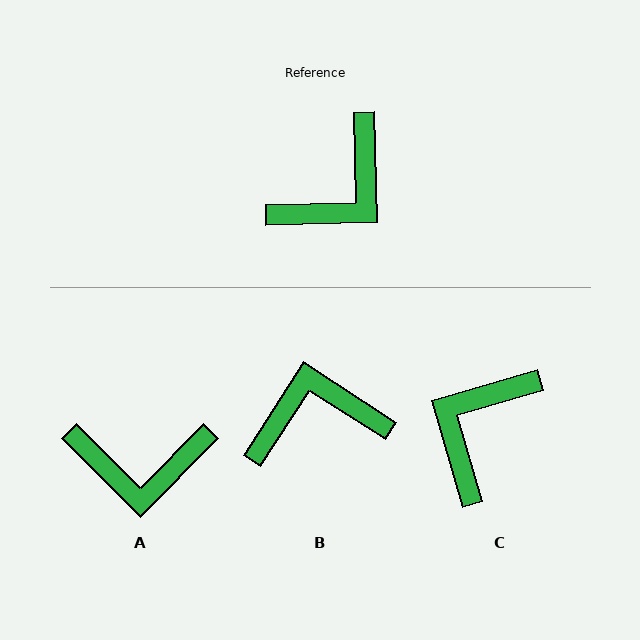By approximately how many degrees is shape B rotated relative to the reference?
Approximately 146 degrees counter-clockwise.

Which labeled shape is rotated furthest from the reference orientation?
C, about 165 degrees away.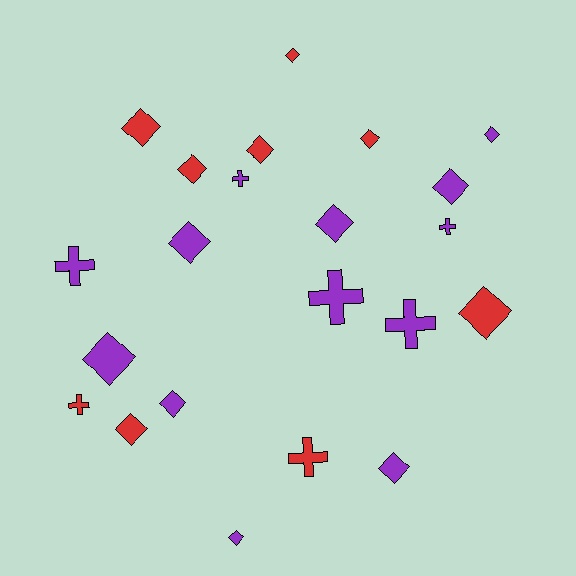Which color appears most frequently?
Purple, with 13 objects.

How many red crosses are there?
There are 2 red crosses.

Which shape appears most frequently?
Diamond, with 15 objects.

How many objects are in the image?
There are 22 objects.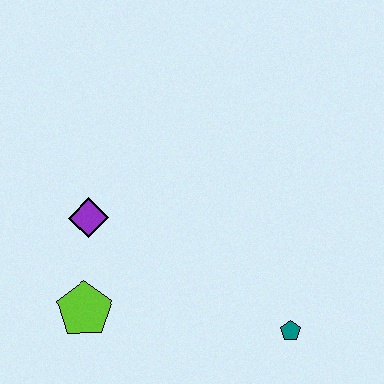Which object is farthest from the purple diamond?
The teal pentagon is farthest from the purple diamond.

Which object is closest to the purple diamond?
The lime pentagon is closest to the purple diamond.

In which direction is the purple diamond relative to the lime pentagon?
The purple diamond is above the lime pentagon.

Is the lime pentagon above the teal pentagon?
Yes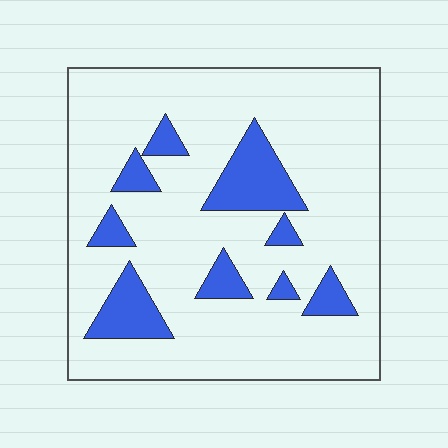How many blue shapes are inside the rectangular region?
9.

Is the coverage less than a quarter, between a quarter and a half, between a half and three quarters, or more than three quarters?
Less than a quarter.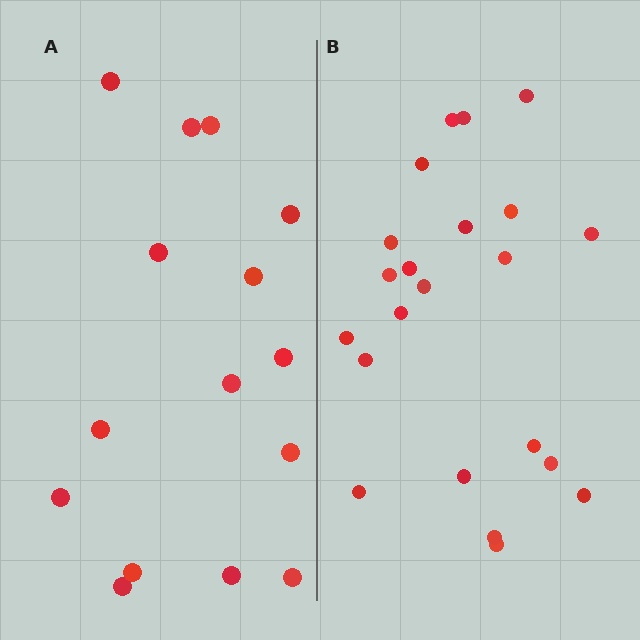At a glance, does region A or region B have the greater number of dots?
Region B (the right region) has more dots.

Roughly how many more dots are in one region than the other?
Region B has roughly 8 or so more dots than region A.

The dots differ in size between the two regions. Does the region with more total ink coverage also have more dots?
No. Region A has more total ink coverage because its dots are larger, but region B actually contains more individual dots. Total area can be misleading — the number of items is what matters here.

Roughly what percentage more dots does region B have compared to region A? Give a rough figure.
About 45% more.